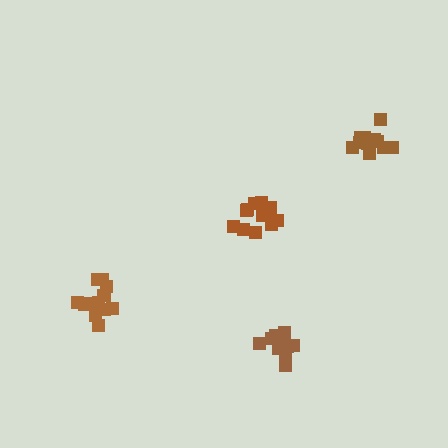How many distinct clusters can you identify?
There are 4 distinct clusters.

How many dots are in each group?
Group 1: 12 dots, Group 2: 14 dots, Group 3: 12 dots, Group 4: 12 dots (50 total).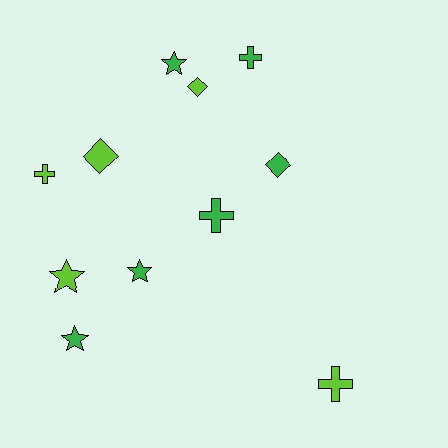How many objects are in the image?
There are 11 objects.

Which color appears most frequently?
Green, with 6 objects.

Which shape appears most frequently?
Cross, with 4 objects.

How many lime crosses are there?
There are 2 lime crosses.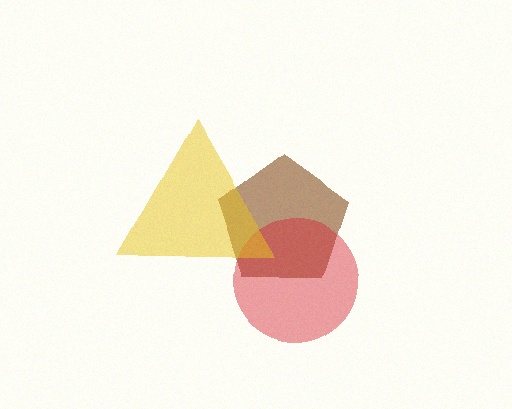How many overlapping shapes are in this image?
There are 3 overlapping shapes in the image.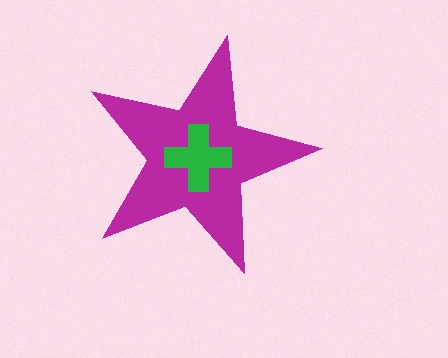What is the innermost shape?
The green cross.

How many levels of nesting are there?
2.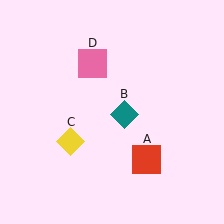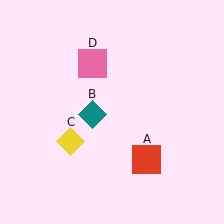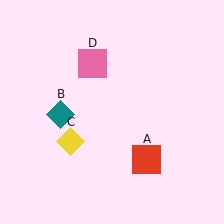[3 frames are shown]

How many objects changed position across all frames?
1 object changed position: teal diamond (object B).